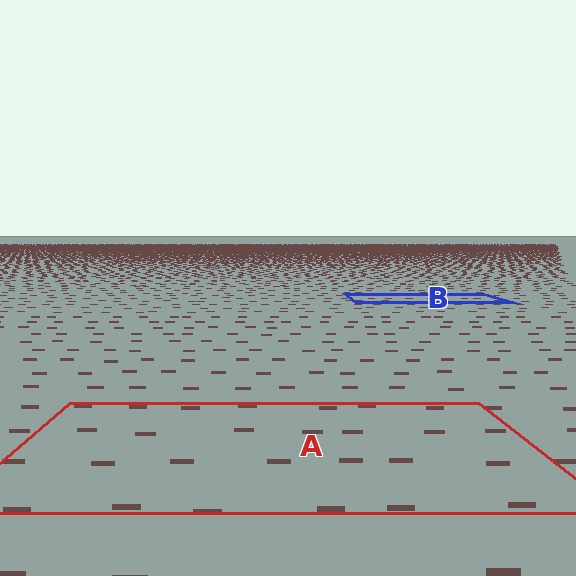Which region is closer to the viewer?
Region A is closer. The texture elements there are larger and more spread out.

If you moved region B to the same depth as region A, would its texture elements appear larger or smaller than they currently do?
They would appear larger. At a closer depth, the same texture elements are projected at a bigger on-screen size.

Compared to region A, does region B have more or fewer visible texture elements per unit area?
Region B has more texture elements per unit area — they are packed more densely because it is farther away.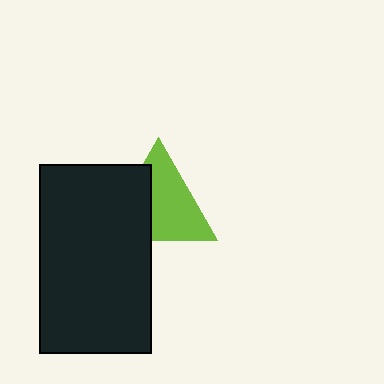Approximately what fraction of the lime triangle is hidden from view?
Roughly 38% of the lime triangle is hidden behind the black rectangle.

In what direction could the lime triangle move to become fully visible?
The lime triangle could move right. That would shift it out from behind the black rectangle entirely.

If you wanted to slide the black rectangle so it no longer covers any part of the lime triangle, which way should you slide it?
Slide it left — that is the most direct way to separate the two shapes.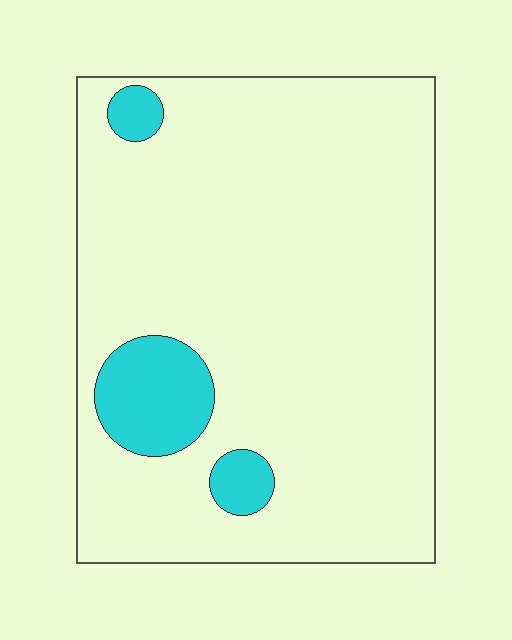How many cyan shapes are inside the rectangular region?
3.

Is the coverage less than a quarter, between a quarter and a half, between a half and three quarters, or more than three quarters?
Less than a quarter.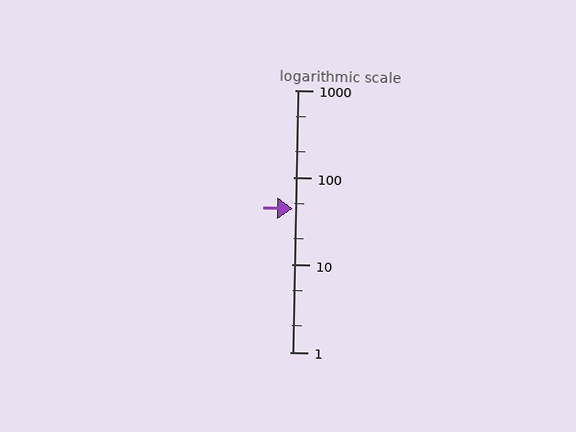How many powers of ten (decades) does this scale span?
The scale spans 3 decades, from 1 to 1000.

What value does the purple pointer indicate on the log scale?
The pointer indicates approximately 44.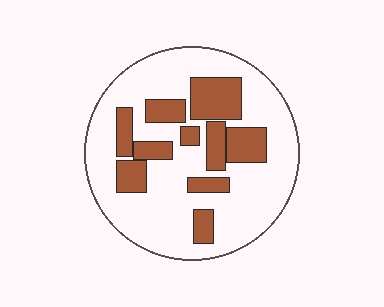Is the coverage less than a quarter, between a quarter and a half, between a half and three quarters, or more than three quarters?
Between a quarter and a half.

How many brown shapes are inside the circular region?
10.